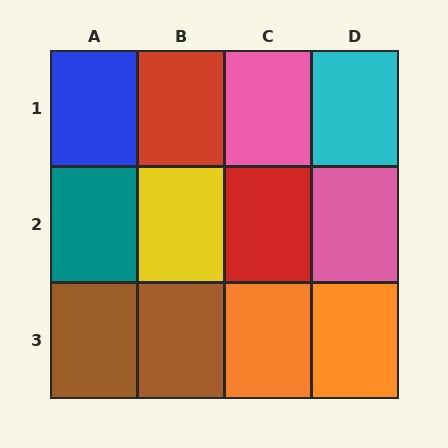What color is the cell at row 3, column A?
Brown.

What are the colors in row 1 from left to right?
Blue, red, pink, cyan.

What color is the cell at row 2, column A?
Teal.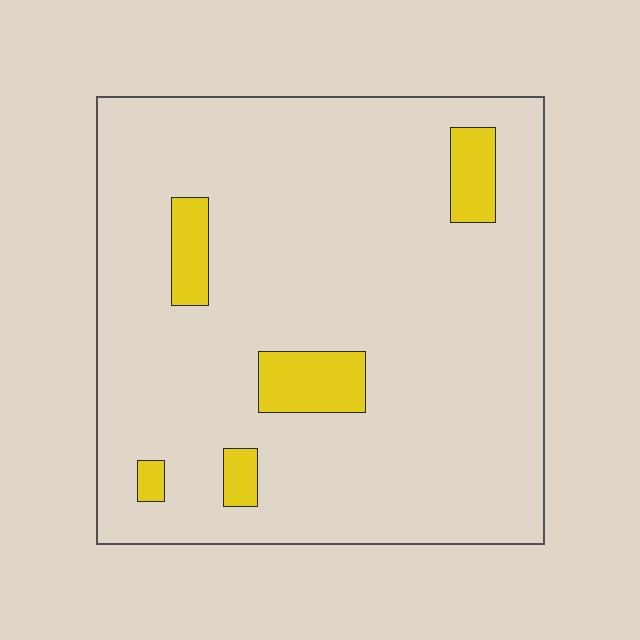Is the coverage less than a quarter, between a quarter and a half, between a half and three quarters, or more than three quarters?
Less than a quarter.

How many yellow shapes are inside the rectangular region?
5.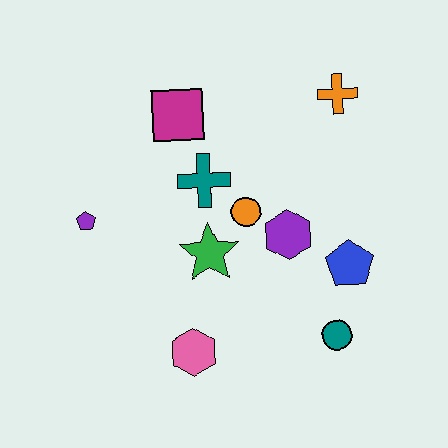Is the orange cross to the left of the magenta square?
No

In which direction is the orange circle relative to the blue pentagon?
The orange circle is to the left of the blue pentagon.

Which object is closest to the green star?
The orange circle is closest to the green star.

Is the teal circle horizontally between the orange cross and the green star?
Yes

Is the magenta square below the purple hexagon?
No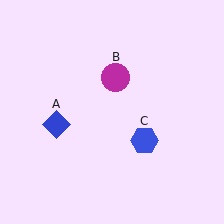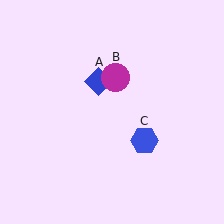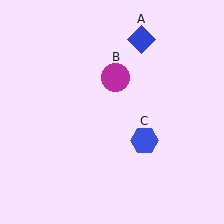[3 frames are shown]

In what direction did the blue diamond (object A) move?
The blue diamond (object A) moved up and to the right.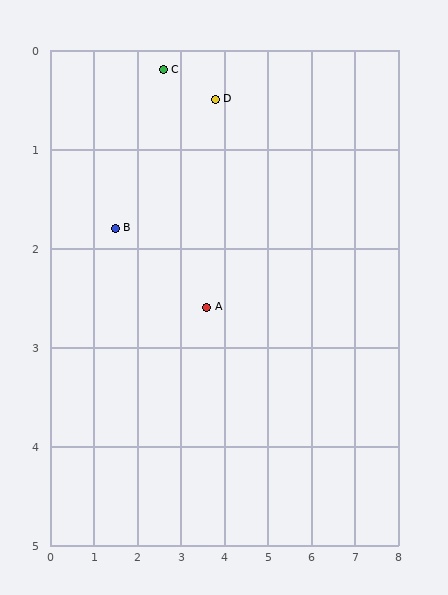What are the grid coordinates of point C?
Point C is at approximately (2.6, 0.2).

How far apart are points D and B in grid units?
Points D and B are about 2.6 grid units apart.